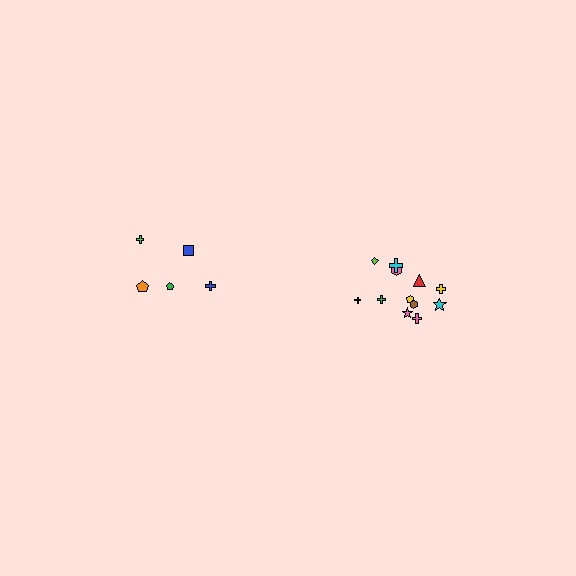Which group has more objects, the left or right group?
The right group.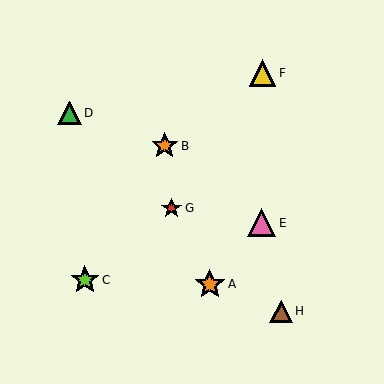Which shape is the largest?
The orange star (labeled A) is the largest.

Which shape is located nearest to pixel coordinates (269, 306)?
The brown triangle (labeled H) at (281, 311) is nearest to that location.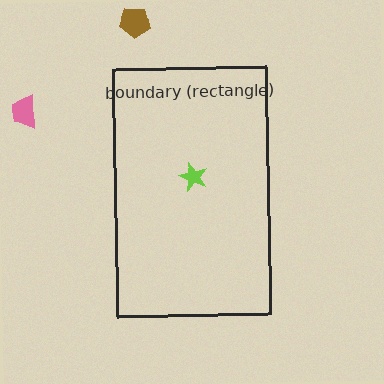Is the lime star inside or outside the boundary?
Inside.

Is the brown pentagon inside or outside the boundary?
Outside.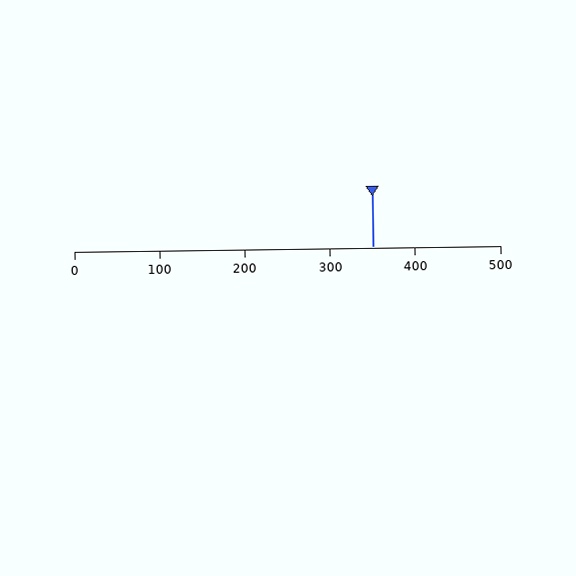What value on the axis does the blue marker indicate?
The marker indicates approximately 350.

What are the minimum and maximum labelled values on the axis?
The axis runs from 0 to 500.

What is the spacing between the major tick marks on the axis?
The major ticks are spaced 100 apart.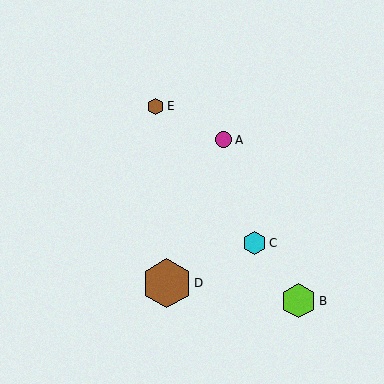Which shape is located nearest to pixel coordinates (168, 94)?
The brown hexagon (labeled E) at (156, 106) is nearest to that location.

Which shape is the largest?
The brown hexagon (labeled D) is the largest.